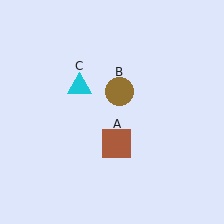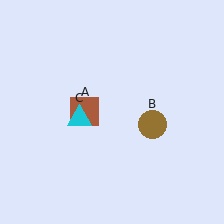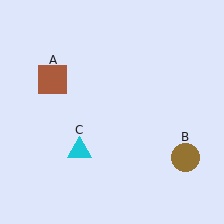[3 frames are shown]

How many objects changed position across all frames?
3 objects changed position: brown square (object A), brown circle (object B), cyan triangle (object C).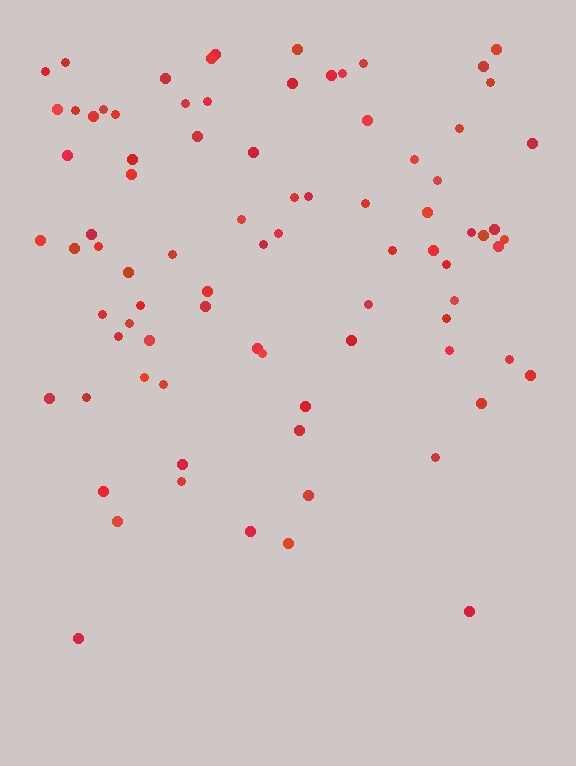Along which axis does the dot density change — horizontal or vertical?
Vertical.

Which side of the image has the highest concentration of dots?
The top.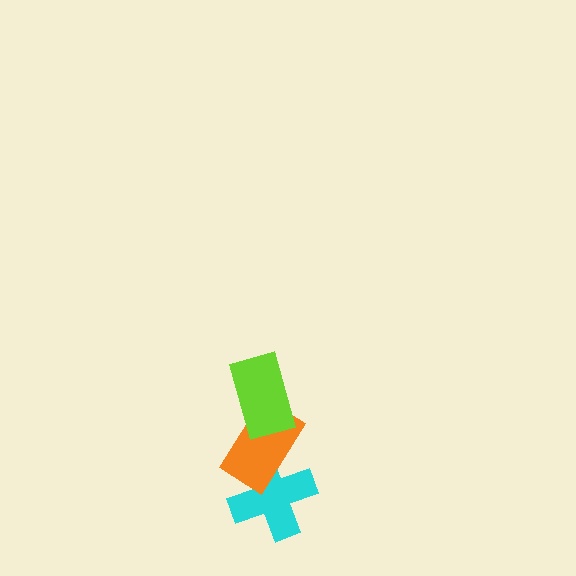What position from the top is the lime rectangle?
The lime rectangle is 1st from the top.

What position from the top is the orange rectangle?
The orange rectangle is 2nd from the top.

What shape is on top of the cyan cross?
The orange rectangle is on top of the cyan cross.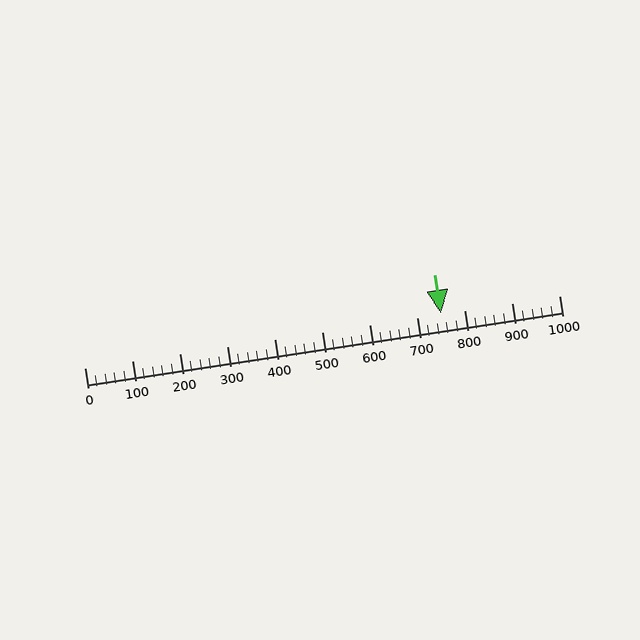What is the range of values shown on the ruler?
The ruler shows values from 0 to 1000.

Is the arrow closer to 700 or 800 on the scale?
The arrow is closer to 800.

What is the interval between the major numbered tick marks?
The major tick marks are spaced 100 units apart.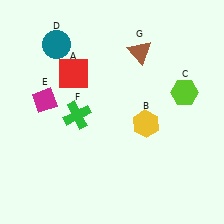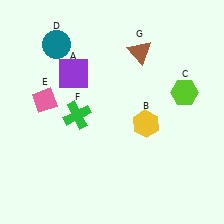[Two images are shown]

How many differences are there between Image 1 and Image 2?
There are 2 differences between the two images.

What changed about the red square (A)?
In Image 1, A is red. In Image 2, it changed to purple.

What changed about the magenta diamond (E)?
In Image 1, E is magenta. In Image 2, it changed to pink.